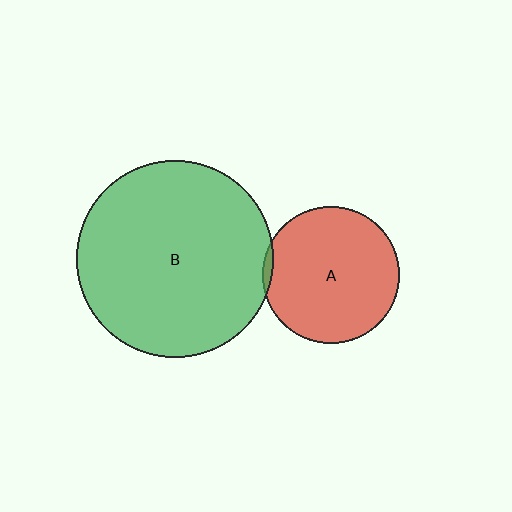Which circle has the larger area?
Circle B (green).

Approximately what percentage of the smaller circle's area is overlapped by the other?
Approximately 5%.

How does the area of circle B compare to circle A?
Approximately 2.0 times.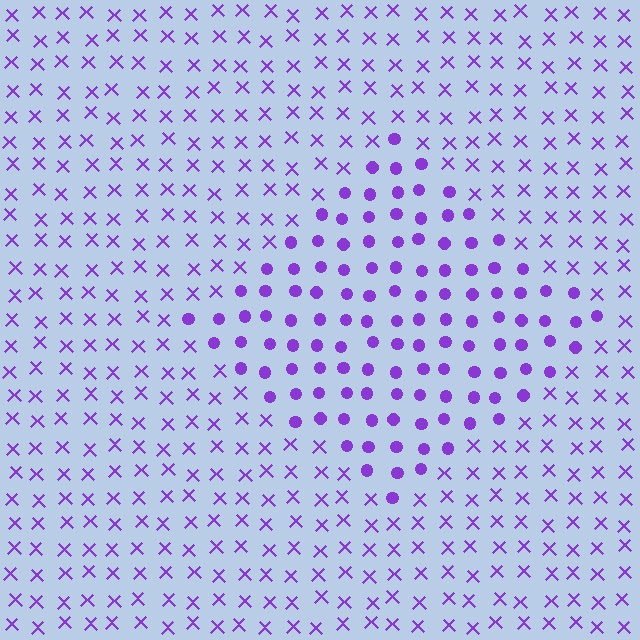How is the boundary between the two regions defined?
The boundary is defined by a change in element shape: circles inside vs. X marks outside. All elements share the same color and spacing.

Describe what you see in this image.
The image is filled with small purple elements arranged in a uniform grid. A diamond-shaped region contains circles, while the surrounding area contains X marks. The boundary is defined purely by the change in element shape.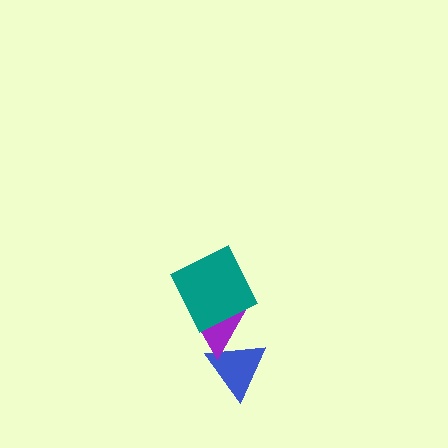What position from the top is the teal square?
The teal square is 1st from the top.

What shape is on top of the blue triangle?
The purple triangle is on top of the blue triangle.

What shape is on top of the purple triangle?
The teal square is on top of the purple triangle.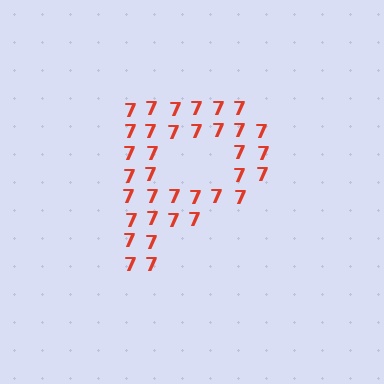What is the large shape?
The large shape is the letter P.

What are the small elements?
The small elements are digit 7's.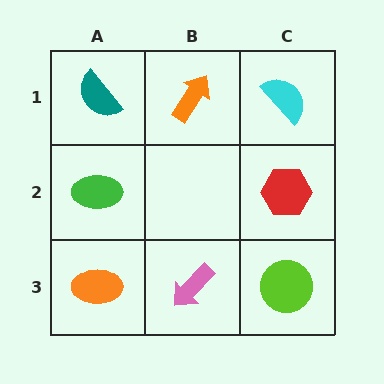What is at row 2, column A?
A green ellipse.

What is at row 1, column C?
A cyan semicircle.